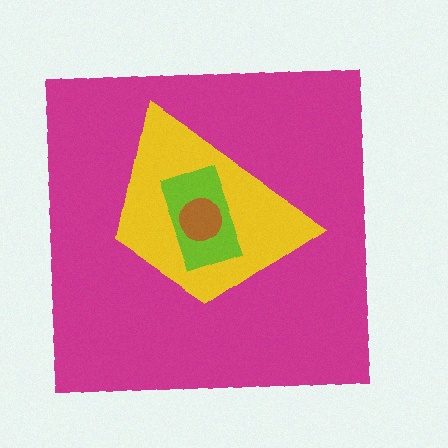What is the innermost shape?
The brown circle.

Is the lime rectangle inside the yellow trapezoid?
Yes.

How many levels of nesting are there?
4.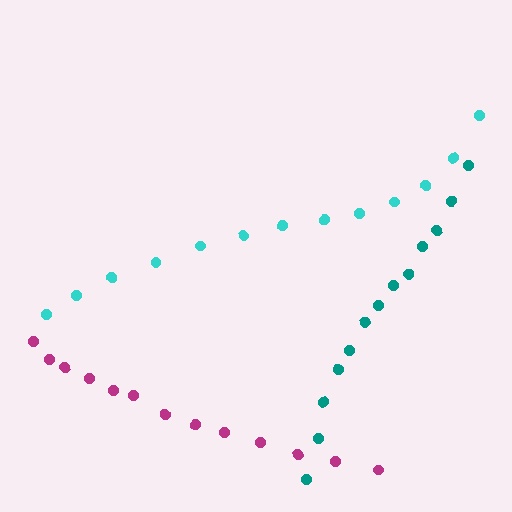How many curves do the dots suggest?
There are 3 distinct paths.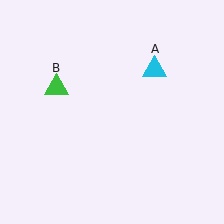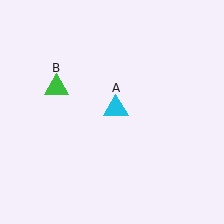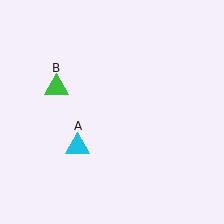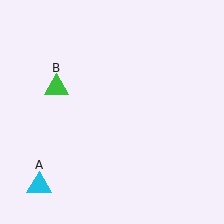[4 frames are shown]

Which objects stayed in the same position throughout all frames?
Green triangle (object B) remained stationary.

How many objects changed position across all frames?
1 object changed position: cyan triangle (object A).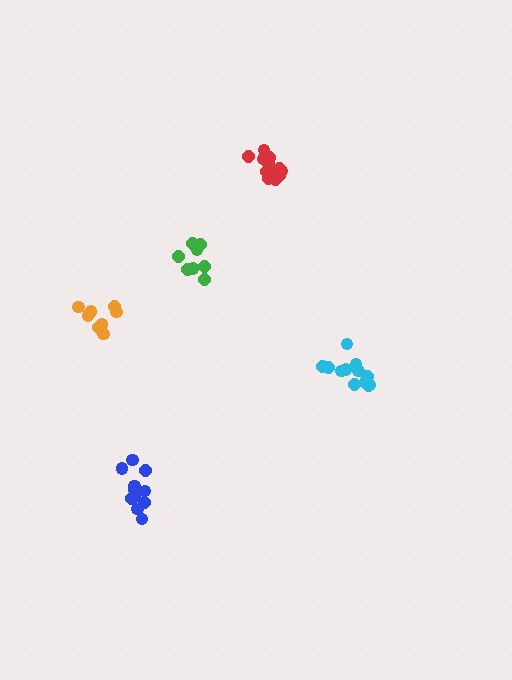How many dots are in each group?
Group 1: 13 dots, Group 2: 11 dots, Group 3: 8 dots, Group 4: 12 dots, Group 5: 8 dots (52 total).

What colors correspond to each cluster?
The clusters are colored: red, blue, orange, cyan, green.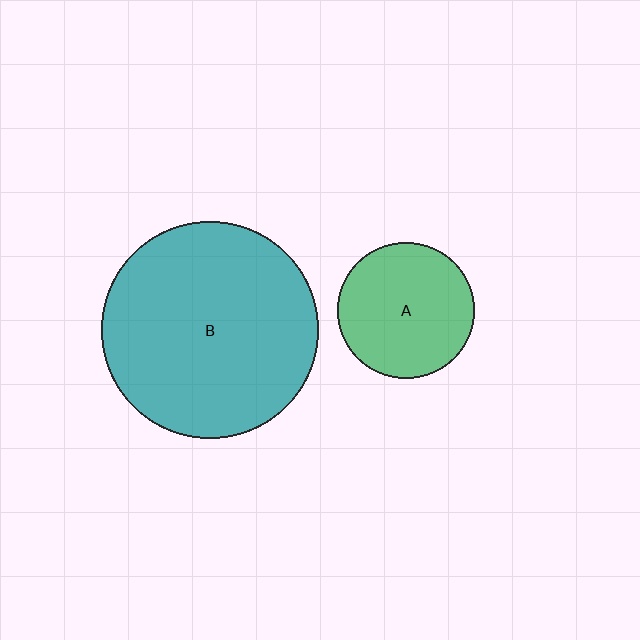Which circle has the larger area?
Circle B (teal).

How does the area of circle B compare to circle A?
Approximately 2.5 times.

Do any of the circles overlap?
No, none of the circles overlap.